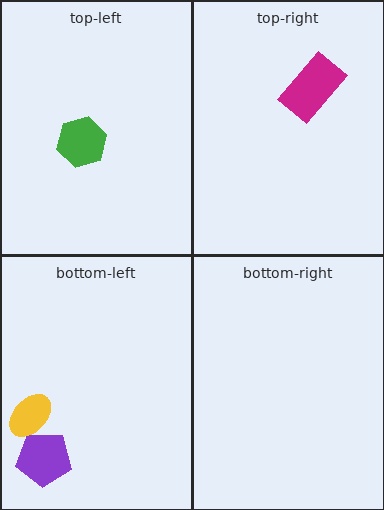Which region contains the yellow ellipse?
The bottom-left region.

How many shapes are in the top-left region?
1.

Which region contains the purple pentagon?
The bottom-left region.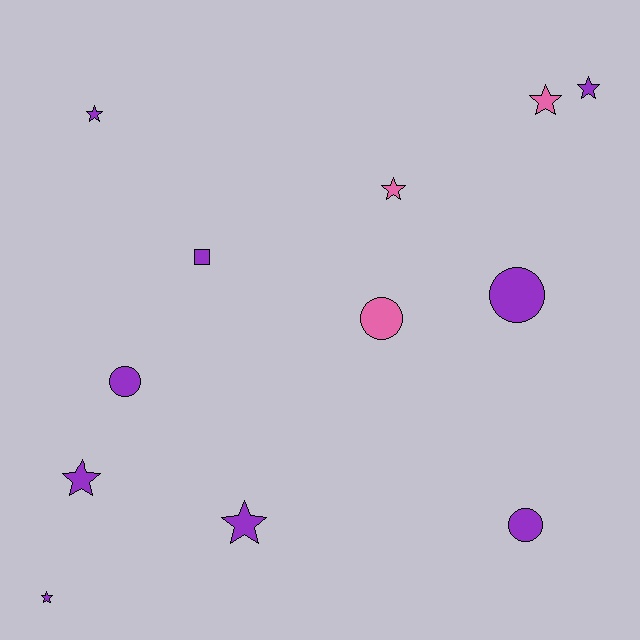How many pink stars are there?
There are 2 pink stars.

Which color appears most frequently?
Purple, with 9 objects.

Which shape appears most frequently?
Star, with 7 objects.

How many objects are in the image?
There are 12 objects.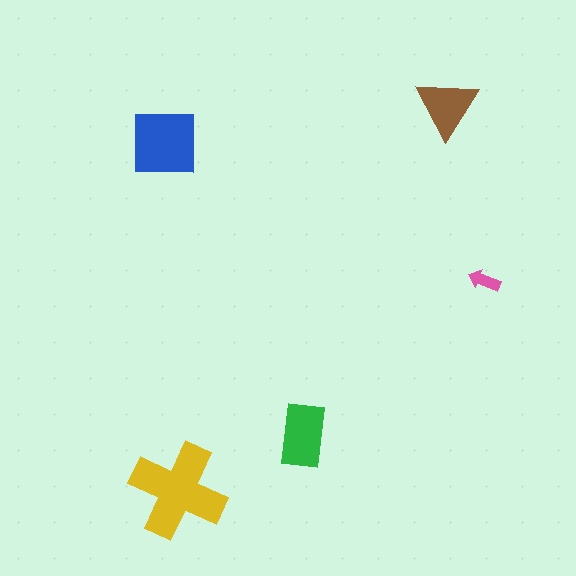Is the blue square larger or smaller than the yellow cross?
Smaller.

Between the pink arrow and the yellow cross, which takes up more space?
The yellow cross.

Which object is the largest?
The yellow cross.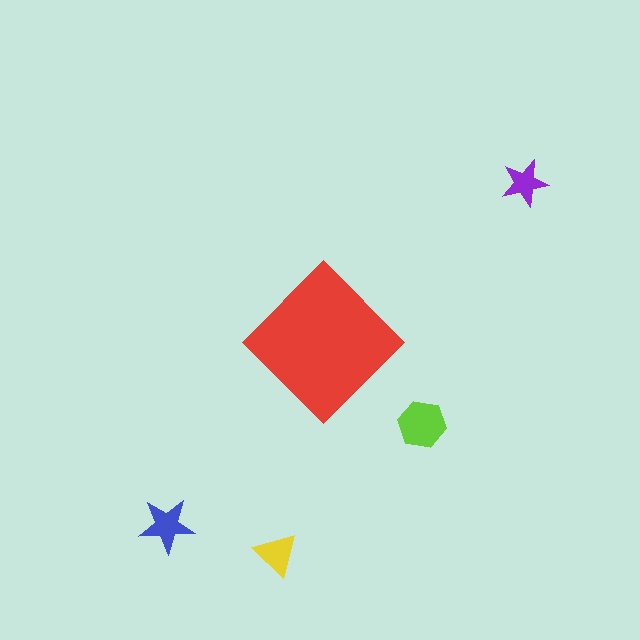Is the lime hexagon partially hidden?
No, the lime hexagon is fully visible.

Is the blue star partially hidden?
No, the blue star is fully visible.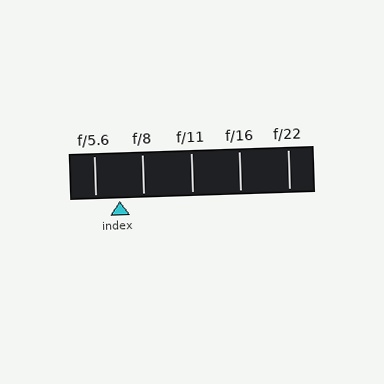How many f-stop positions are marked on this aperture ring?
There are 5 f-stop positions marked.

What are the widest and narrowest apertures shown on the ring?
The widest aperture shown is f/5.6 and the narrowest is f/22.